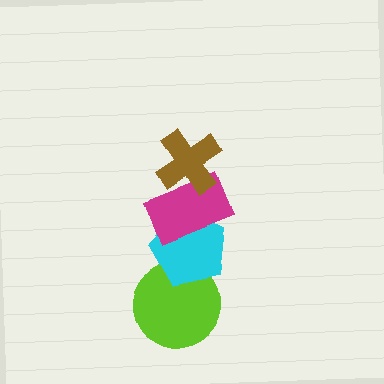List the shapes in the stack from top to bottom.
From top to bottom: the brown cross, the magenta rectangle, the cyan pentagon, the lime circle.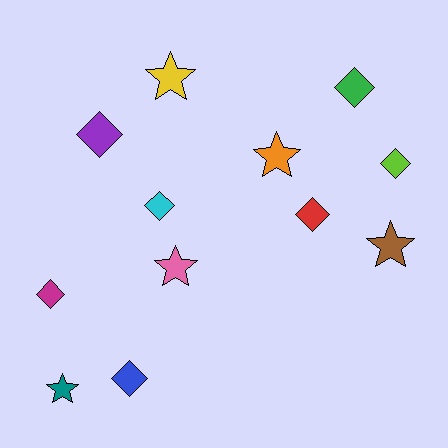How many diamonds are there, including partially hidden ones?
There are 7 diamonds.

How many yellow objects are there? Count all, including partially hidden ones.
There is 1 yellow object.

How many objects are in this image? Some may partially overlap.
There are 12 objects.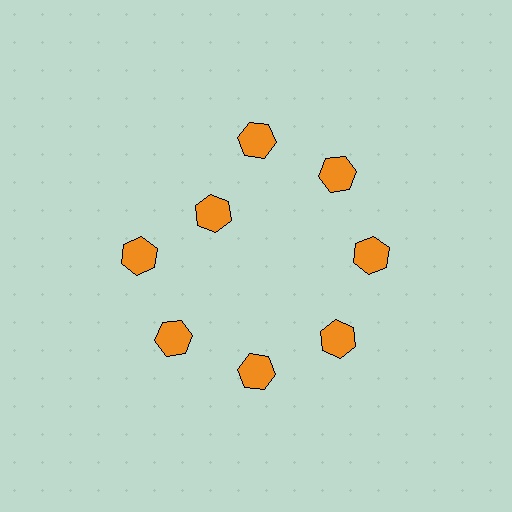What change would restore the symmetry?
The symmetry would be restored by moving it outward, back onto the ring so that all 8 hexagons sit at equal angles and equal distance from the center.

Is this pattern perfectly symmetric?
No. The 8 orange hexagons are arranged in a ring, but one element near the 10 o'clock position is pulled inward toward the center, breaking the 8-fold rotational symmetry.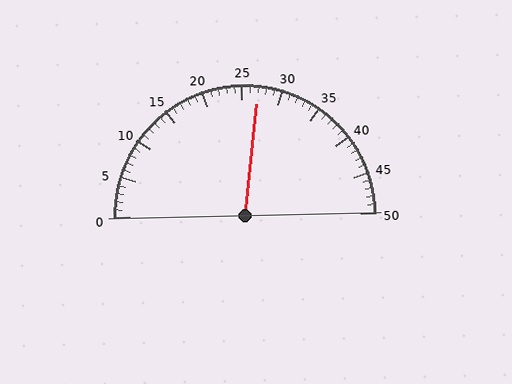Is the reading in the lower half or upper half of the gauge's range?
The reading is in the upper half of the range (0 to 50).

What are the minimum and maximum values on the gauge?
The gauge ranges from 0 to 50.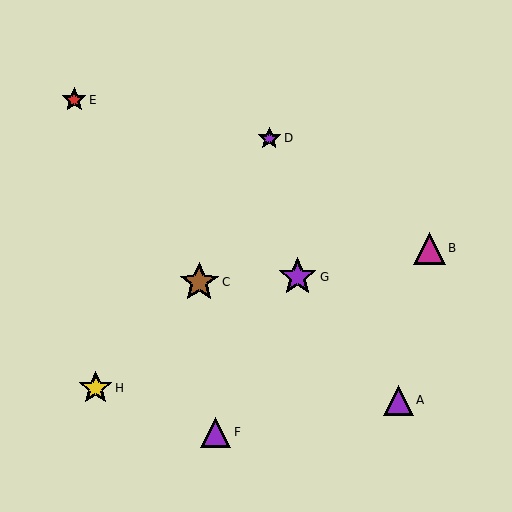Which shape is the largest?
The brown star (labeled C) is the largest.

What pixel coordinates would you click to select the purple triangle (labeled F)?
Click at (215, 432) to select the purple triangle F.